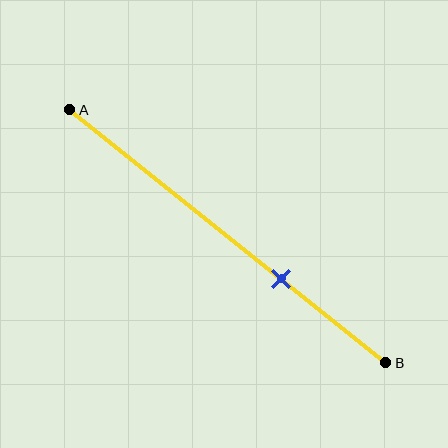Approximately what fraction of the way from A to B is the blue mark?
The blue mark is approximately 65% of the way from A to B.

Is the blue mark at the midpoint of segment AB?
No, the mark is at about 65% from A, not at the 50% midpoint.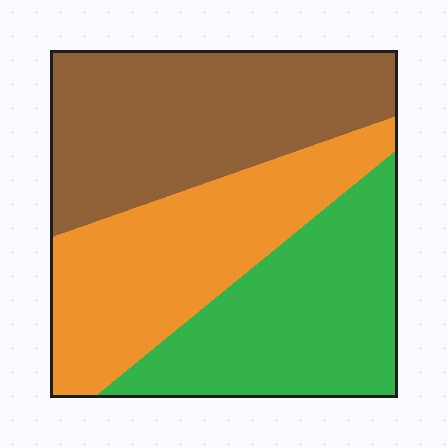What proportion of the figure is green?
Green covers about 30% of the figure.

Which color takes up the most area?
Brown, at roughly 35%.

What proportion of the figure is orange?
Orange takes up about one third (1/3) of the figure.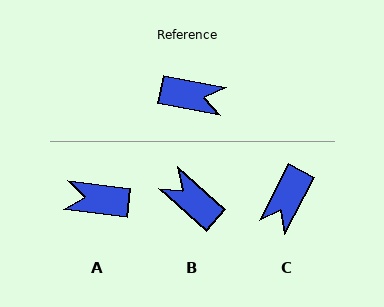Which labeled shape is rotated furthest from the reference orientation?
A, about 176 degrees away.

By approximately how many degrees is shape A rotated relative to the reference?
Approximately 176 degrees clockwise.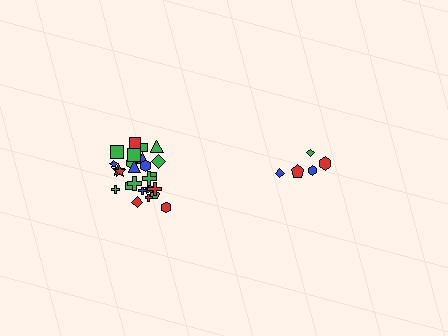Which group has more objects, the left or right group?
The left group.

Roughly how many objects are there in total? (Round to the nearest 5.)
Roughly 30 objects in total.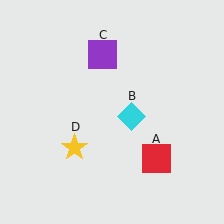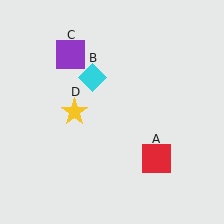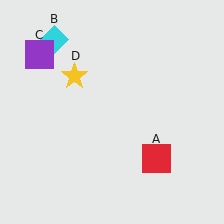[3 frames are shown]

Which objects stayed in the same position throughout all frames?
Red square (object A) remained stationary.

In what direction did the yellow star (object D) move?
The yellow star (object D) moved up.